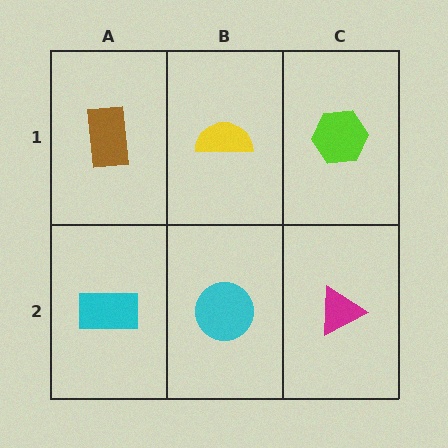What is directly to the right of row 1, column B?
A lime hexagon.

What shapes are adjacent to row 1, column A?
A cyan rectangle (row 2, column A), a yellow semicircle (row 1, column B).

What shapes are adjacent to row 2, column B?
A yellow semicircle (row 1, column B), a cyan rectangle (row 2, column A), a magenta triangle (row 2, column C).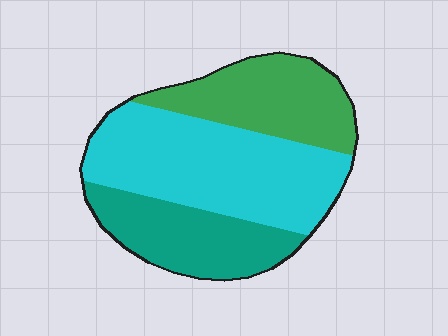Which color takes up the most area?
Cyan, at roughly 45%.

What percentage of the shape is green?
Green takes up between a sixth and a third of the shape.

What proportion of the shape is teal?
Teal takes up about one quarter (1/4) of the shape.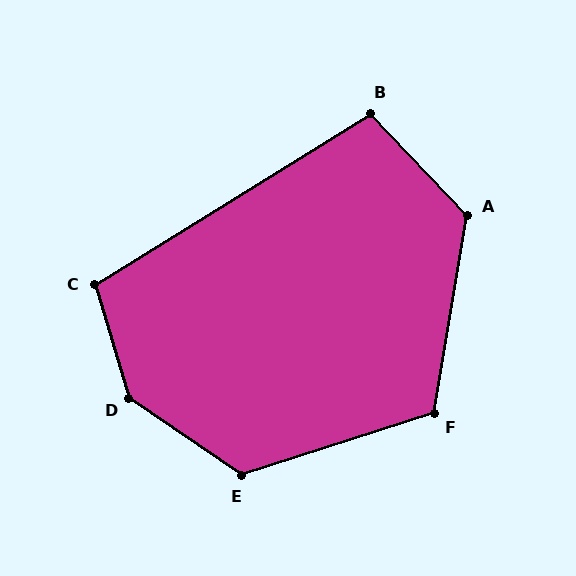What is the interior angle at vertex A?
Approximately 127 degrees (obtuse).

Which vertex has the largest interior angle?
D, at approximately 141 degrees.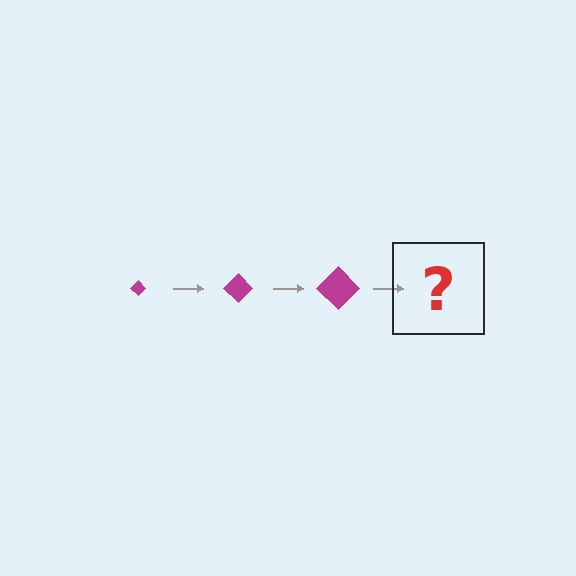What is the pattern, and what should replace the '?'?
The pattern is that the diamond gets progressively larger each step. The '?' should be a magenta diamond, larger than the previous one.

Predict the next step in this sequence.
The next step is a magenta diamond, larger than the previous one.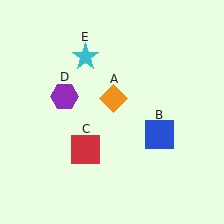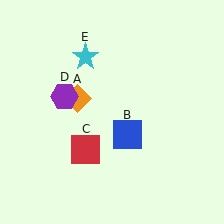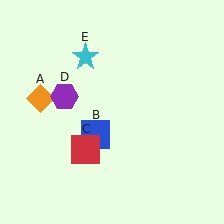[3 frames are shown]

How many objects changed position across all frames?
2 objects changed position: orange diamond (object A), blue square (object B).